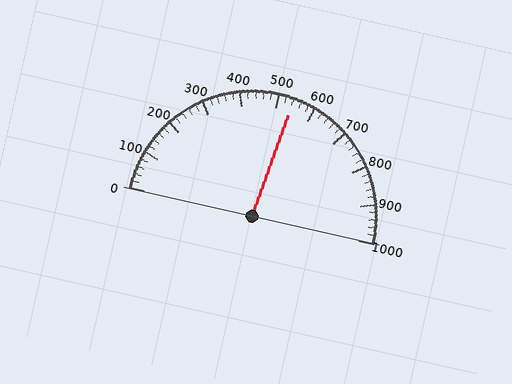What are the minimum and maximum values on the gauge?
The gauge ranges from 0 to 1000.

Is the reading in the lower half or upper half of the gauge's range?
The reading is in the upper half of the range (0 to 1000).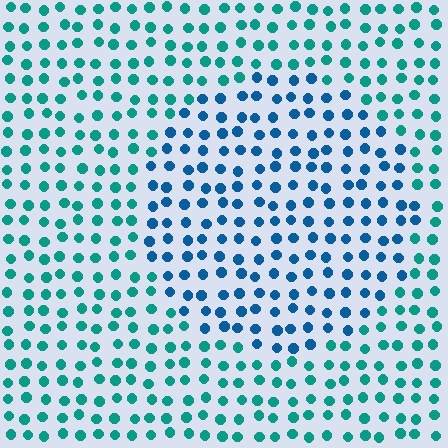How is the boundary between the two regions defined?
The boundary is defined purely by a slight shift in hue (about 34 degrees). Spacing, size, and orientation are identical on both sides.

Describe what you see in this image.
The image is filled with small teal elements in a uniform arrangement. A circle-shaped region is visible where the elements are tinted to a slightly different hue, forming a subtle color boundary.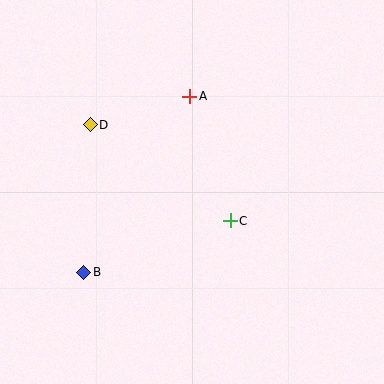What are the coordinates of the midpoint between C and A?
The midpoint between C and A is at (210, 159).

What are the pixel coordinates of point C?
Point C is at (230, 221).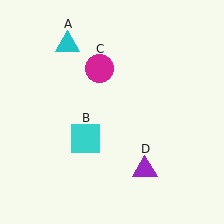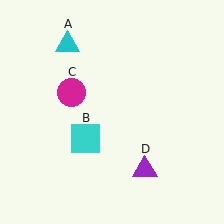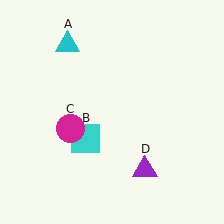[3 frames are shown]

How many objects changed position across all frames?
1 object changed position: magenta circle (object C).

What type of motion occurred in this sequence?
The magenta circle (object C) rotated counterclockwise around the center of the scene.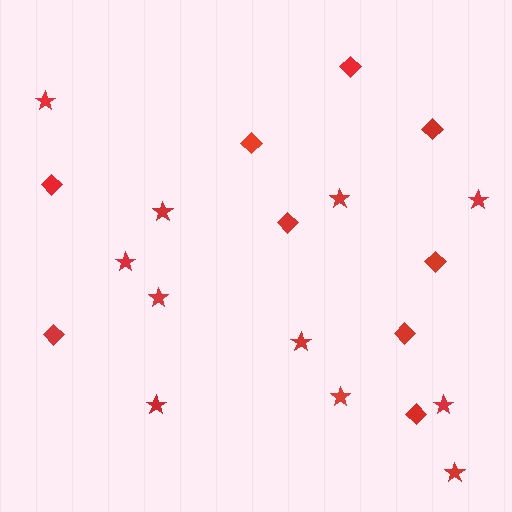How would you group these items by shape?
There are 2 groups: one group of diamonds (9) and one group of stars (11).